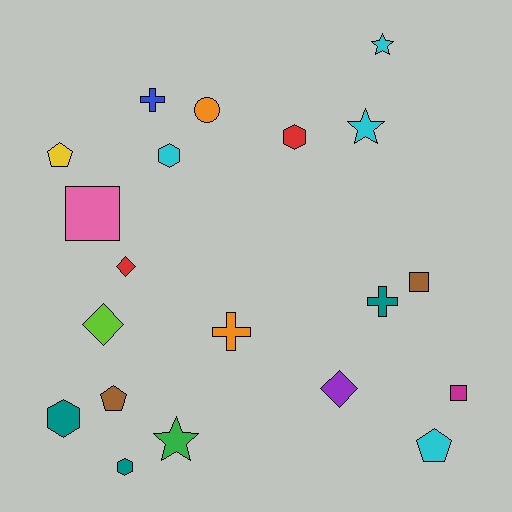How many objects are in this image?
There are 20 objects.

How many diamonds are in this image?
There are 3 diamonds.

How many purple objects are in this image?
There is 1 purple object.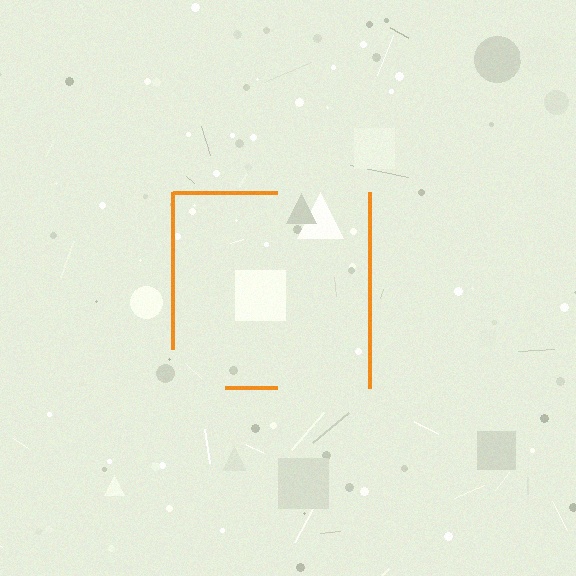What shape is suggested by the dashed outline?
The dashed outline suggests a square.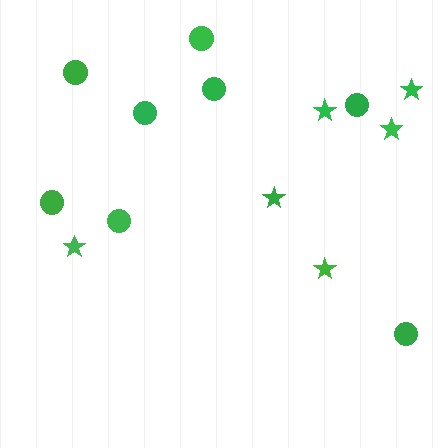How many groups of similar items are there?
There are 2 groups: one group of stars (6) and one group of circles (8).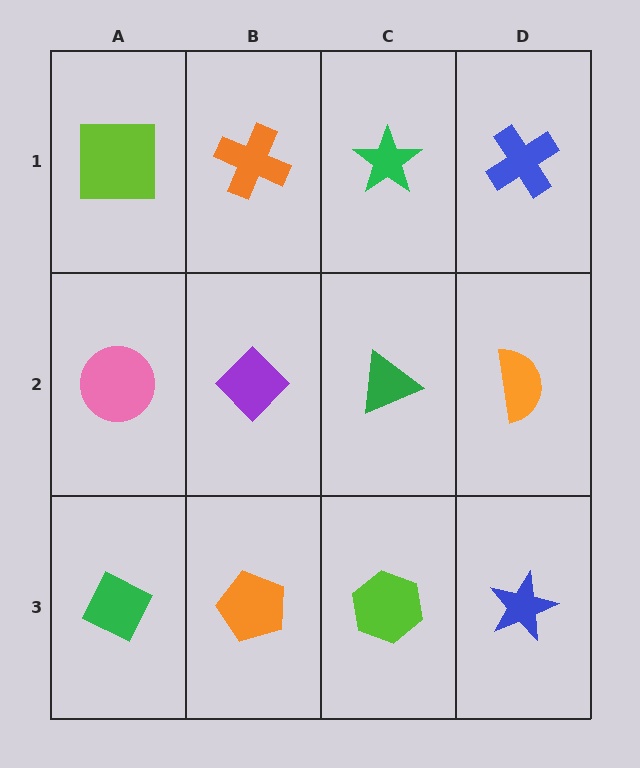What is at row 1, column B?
An orange cross.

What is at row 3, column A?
A green diamond.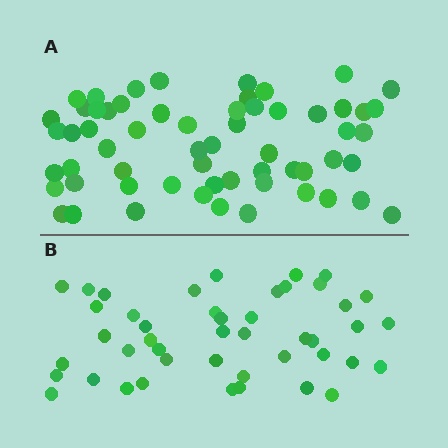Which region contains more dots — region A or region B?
Region A (the top region) has more dots.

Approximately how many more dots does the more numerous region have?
Region A has approximately 15 more dots than region B.